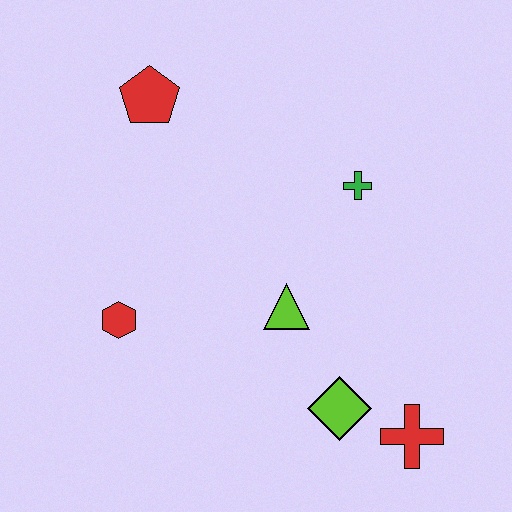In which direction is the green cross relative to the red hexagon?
The green cross is to the right of the red hexagon.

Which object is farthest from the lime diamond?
The red pentagon is farthest from the lime diamond.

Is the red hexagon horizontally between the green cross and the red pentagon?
No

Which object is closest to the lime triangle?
The lime diamond is closest to the lime triangle.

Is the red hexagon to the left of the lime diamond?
Yes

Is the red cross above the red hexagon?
No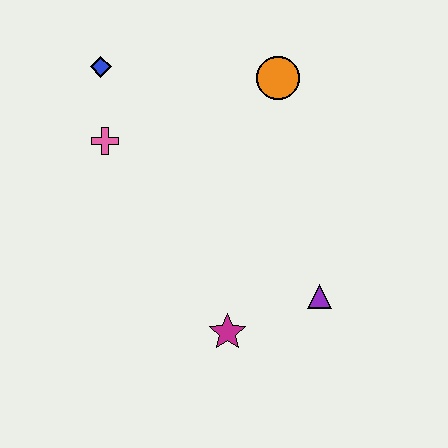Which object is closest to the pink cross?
The blue diamond is closest to the pink cross.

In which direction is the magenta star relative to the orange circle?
The magenta star is below the orange circle.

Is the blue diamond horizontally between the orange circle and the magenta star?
No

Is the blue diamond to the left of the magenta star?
Yes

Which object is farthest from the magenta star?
The blue diamond is farthest from the magenta star.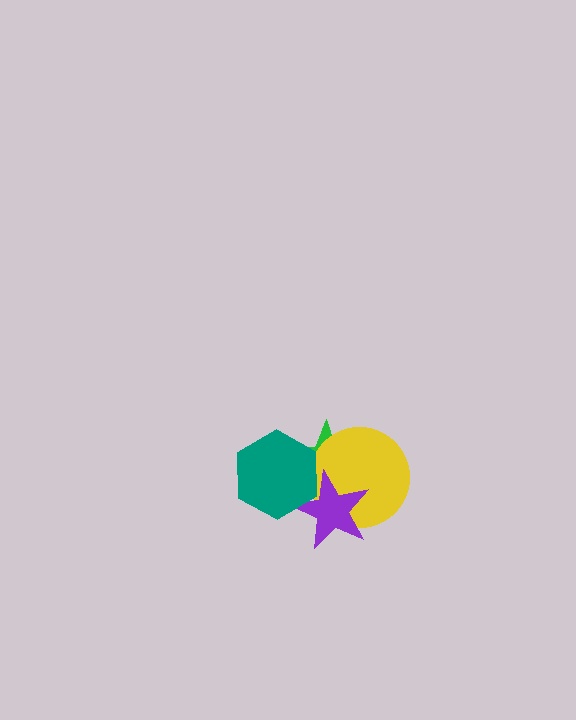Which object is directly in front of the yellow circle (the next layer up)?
The purple star is directly in front of the yellow circle.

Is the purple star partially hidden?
Yes, it is partially covered by another shape.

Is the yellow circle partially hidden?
Yes, it is partially covered by another shape.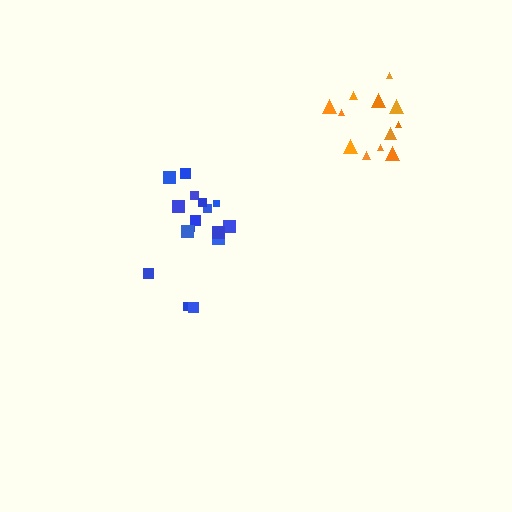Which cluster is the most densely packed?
Blue.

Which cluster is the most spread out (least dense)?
Orange.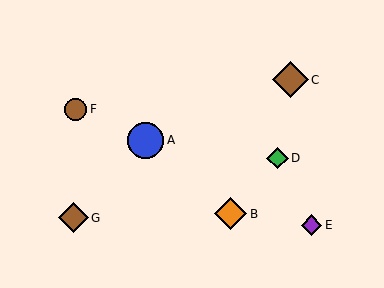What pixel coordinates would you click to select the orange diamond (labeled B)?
Click at (231, 214) to select the orange diamond B.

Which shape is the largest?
The blue circle (labeled A) is the largest.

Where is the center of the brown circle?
The center of the brown circle is at (76, 109).